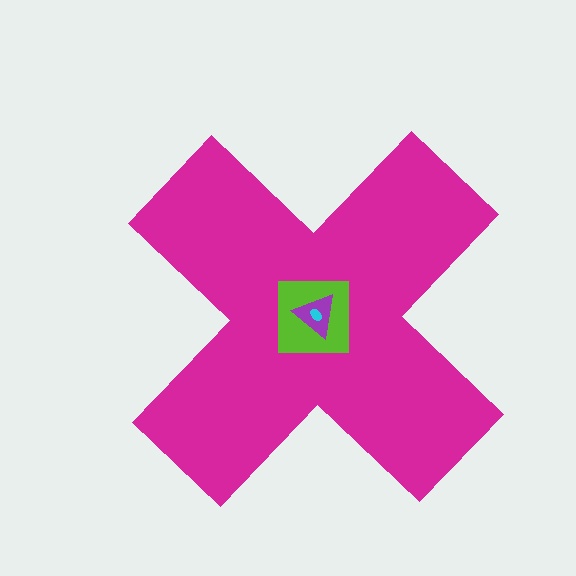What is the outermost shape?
The magenta cross.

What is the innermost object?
The cyan ellipse.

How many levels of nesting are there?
4.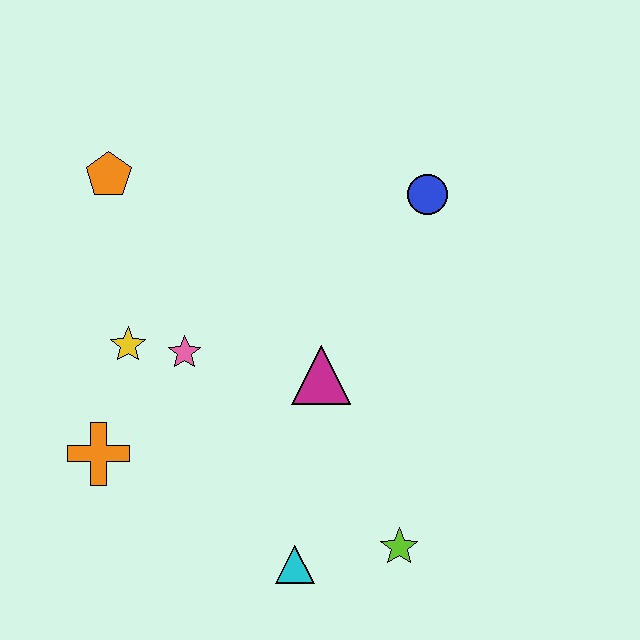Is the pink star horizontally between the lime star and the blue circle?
No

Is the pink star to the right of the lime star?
No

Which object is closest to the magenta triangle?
The pink star is closest to the magenta triangle.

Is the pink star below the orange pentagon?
Yes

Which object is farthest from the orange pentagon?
The lime star is farthest from the orange pentagon.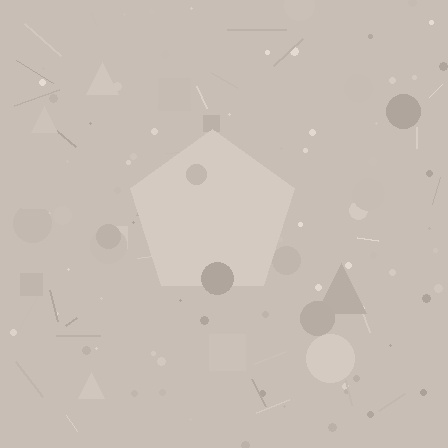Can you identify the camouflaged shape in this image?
The camouflaged shape is a pentagon.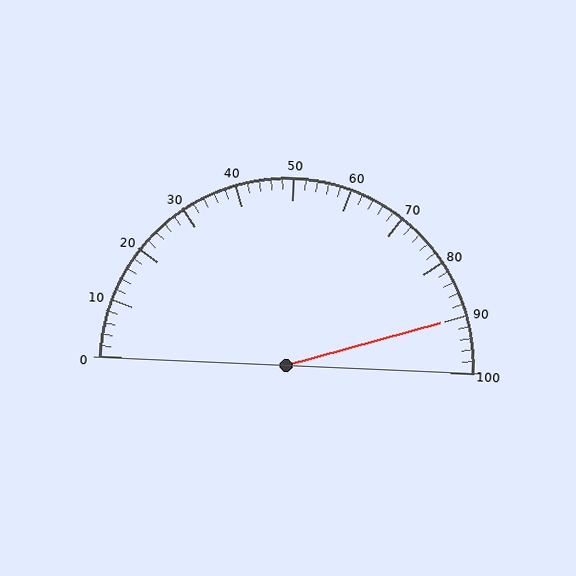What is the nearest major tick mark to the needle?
The nearest major tick mark is 90.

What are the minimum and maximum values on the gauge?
The gauge ranges from 0 to 100.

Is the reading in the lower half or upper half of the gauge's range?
The reading is in the upper half of the range (0 to 100).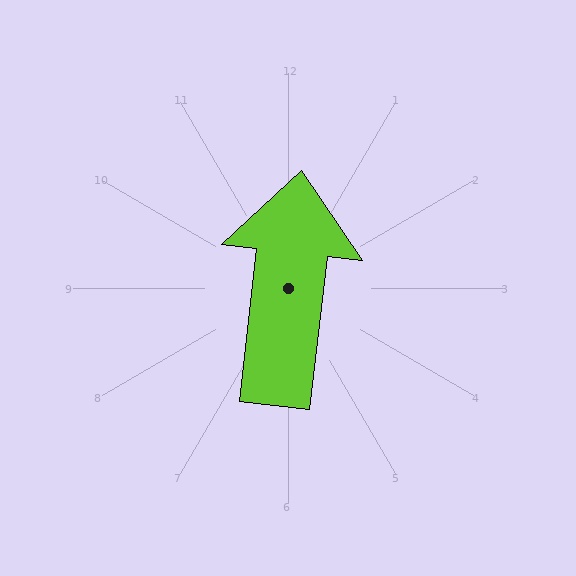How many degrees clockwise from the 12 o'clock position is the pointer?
Approximately 7 degrees.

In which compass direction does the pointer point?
North.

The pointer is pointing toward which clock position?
Roughly 12 o'clock.